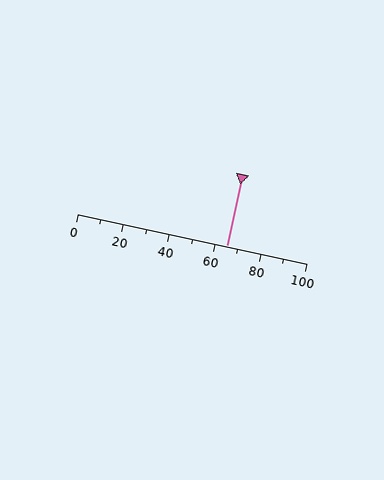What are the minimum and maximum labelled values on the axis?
The axis runs from 0 to 100.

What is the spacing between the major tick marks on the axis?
The major ticks are spaced 20 apart.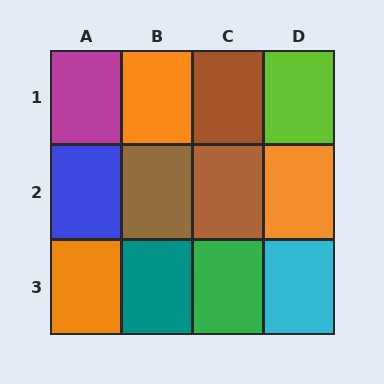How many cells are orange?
3 cells are orange.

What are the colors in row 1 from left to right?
Magenta, orange, brown, lime.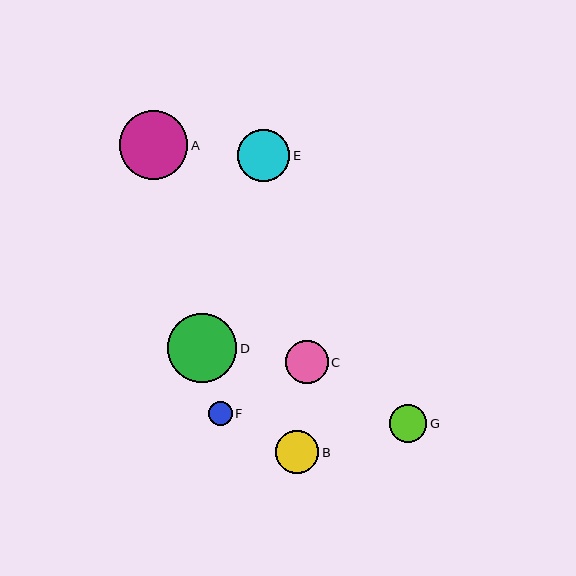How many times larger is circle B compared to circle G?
Circle B is approximately 1.1 times the size of circle G.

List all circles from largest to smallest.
From largest to smallest: D, A, E, B, C, G, F.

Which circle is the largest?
Circle D is the largest with a size of approximately 70 pixels.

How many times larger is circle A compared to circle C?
Circle A is approximately 1.6 times the size of circle C.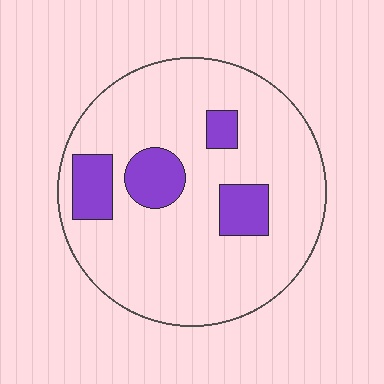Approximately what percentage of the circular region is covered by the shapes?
Approximately 15%.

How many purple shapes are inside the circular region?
4.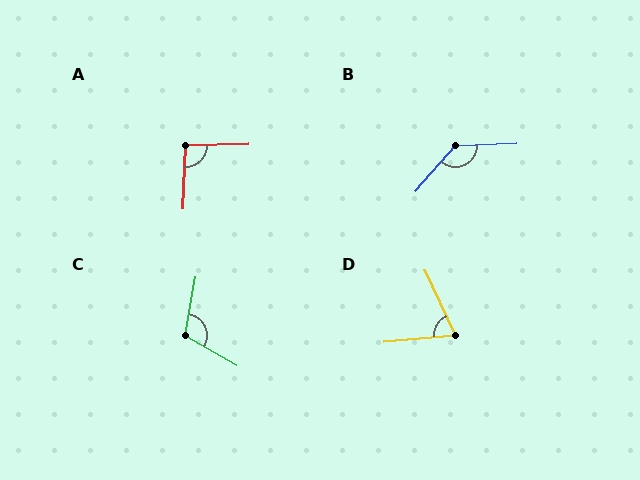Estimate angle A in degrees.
Approximately 94 degrees.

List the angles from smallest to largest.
D (70°), A (94°), C (110°), B (133°).